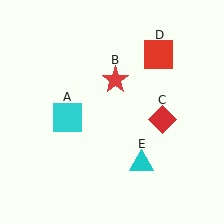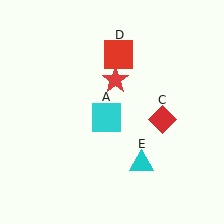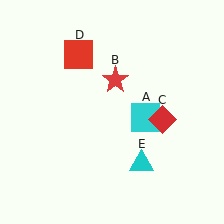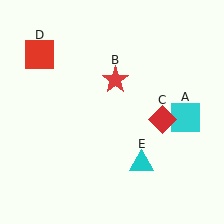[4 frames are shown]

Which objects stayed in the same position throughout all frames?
Red star (object B) and red diamond (object C) and cyan triangle (object E) remained stationary.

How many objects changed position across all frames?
2 objects changed position: cyan square (object A), red square (object D).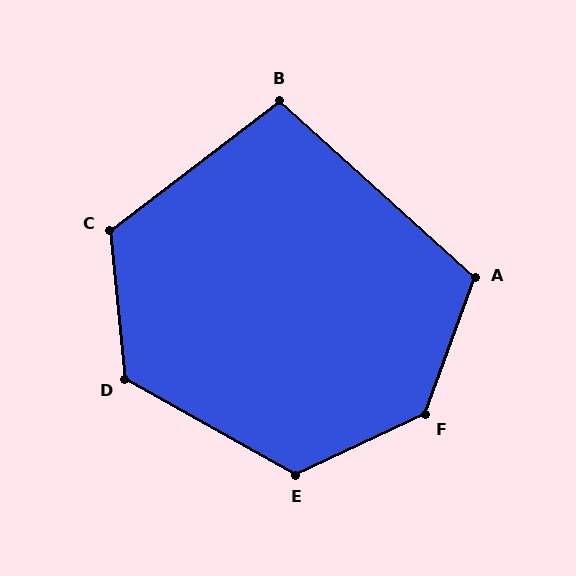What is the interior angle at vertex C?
Approximately 122 degrees (obtuse).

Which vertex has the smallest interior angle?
B, at approximately 100 degrees.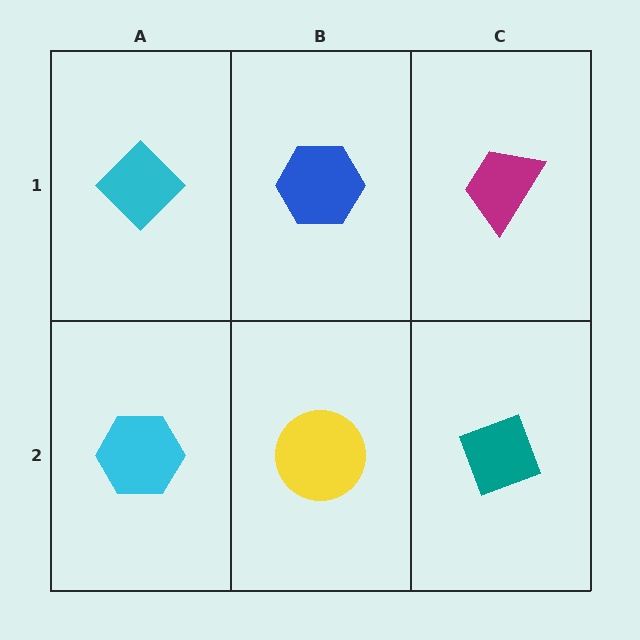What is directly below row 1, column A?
A cyan hexagon.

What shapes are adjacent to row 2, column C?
A magenta trapezoid (row 1, column C), a yellow circle (row 2, column B).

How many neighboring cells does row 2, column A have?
2.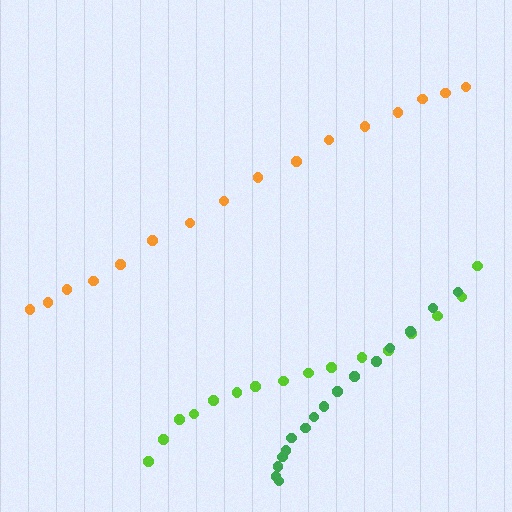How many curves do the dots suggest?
There are 3 distinct paths.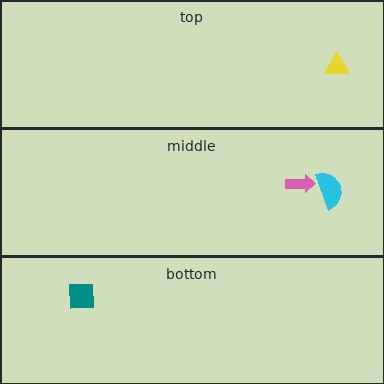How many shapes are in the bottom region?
1.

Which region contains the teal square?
The bottom region.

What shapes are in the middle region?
The pink arrow, the cyan semicircle.